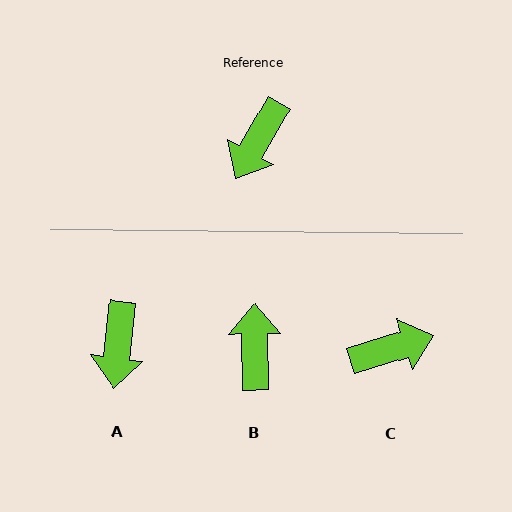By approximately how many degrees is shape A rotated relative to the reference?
Approximately 23 degrees counter-clockwise.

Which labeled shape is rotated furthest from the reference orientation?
B, about 149 degrees away.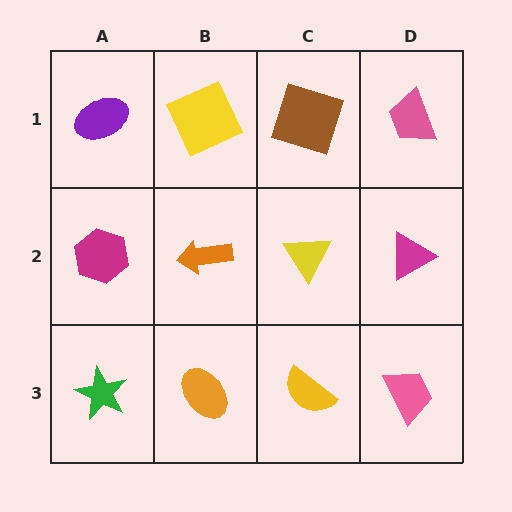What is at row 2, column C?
A yellow triangle.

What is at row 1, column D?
A pink trapezoid.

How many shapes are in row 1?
4 shapes.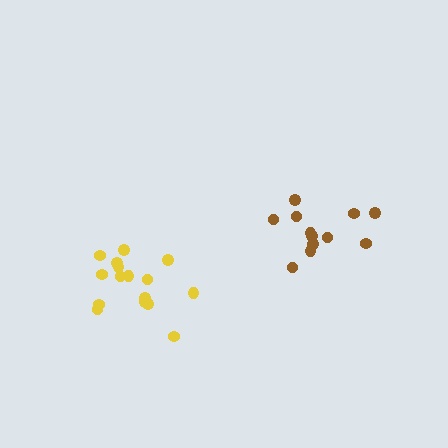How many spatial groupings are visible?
There are 2 spatial groupings.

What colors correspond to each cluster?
The clusters are colored: brown, yellow.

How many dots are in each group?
Group 1: 12 dots, Group 2: 16 dots (28 total).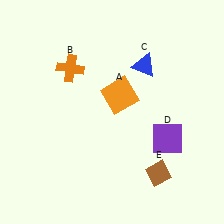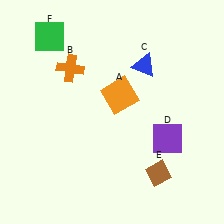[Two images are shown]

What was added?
A green square (F) was added in Image 2.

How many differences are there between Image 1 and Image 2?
There is 1 difference between the two images.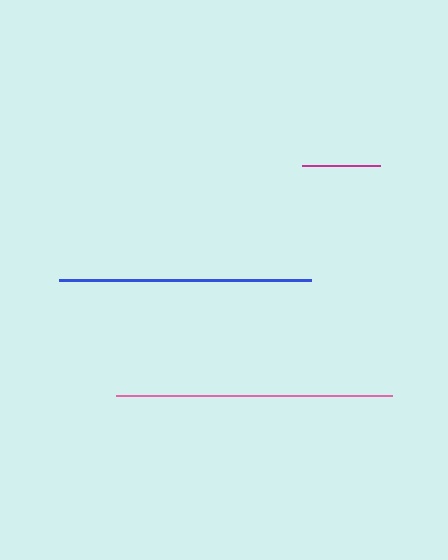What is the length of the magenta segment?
The magenta segment is approximately 78 pixels long.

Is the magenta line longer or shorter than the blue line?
The blue line is longer than the magenta line.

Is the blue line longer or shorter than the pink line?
The pink line is longer than the blue line.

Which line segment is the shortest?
The magenta line is the shortest at approximately 78 pixels.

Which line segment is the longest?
The pink line is the longest at approximately 275 pixels.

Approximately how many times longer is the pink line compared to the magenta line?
The pink line is approximately 3.5 times the length of the magenta line.